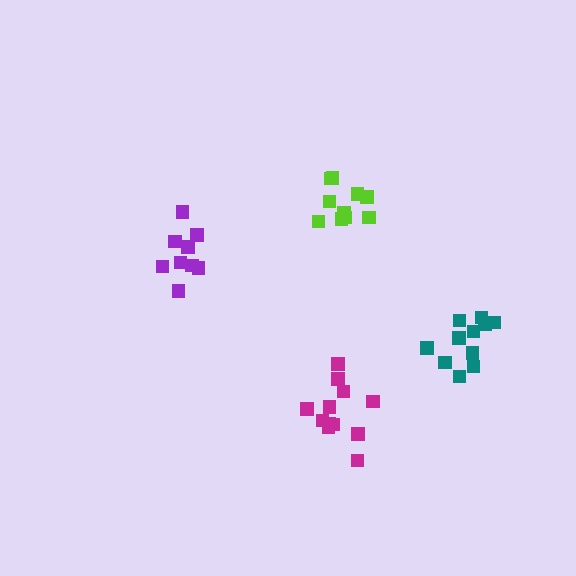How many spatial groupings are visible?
There are 4 spatial groupings.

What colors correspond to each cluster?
The clusters are colored: teal, lime, purple, magenta.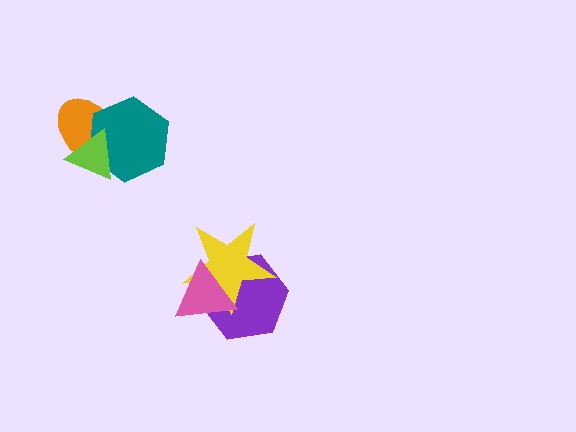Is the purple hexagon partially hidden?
Yes, it is partially covered by another shape.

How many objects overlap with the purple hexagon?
2 objects overlap with the purple hexagon.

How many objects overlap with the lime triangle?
2 objects overlap with the lime triangle.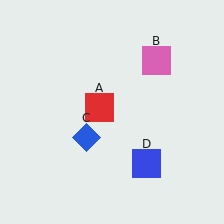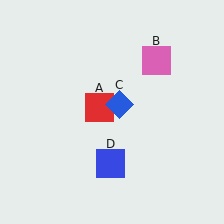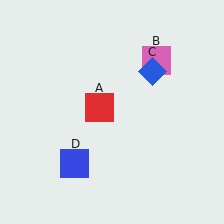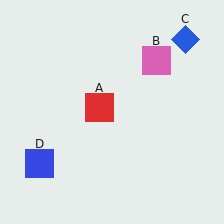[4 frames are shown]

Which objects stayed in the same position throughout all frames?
Red square (object A) and pink square (object B) remained stationary.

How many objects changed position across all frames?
2 objects changed position: blue diamond (object C), blue square (object D).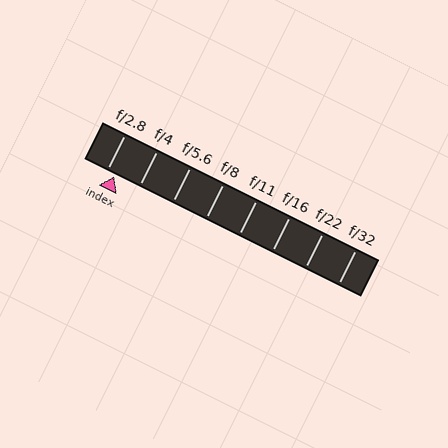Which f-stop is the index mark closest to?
The index mark is closest to f/2.8.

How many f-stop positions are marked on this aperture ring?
There are 8 f-stop positions marked.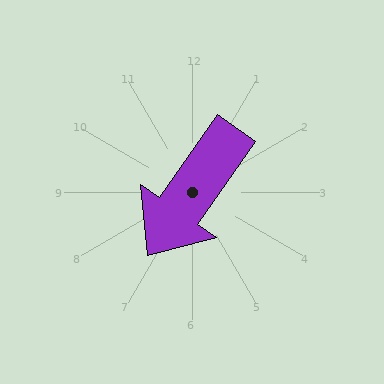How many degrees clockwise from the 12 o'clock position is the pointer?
Approximately 215 degrees.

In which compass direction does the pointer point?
Southwest.